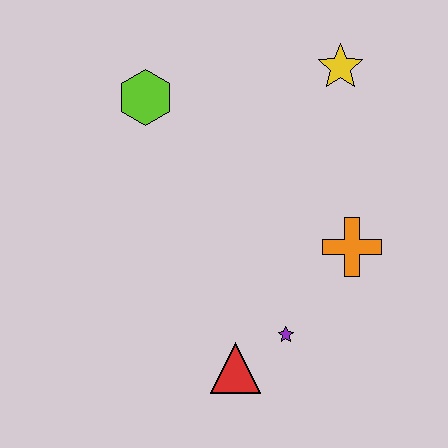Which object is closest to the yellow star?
The orange cross is closest to the yellow star.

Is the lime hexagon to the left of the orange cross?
Yes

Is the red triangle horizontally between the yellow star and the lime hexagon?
Yes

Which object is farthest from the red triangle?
The yellow star is farthest from the red triangle.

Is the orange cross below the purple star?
No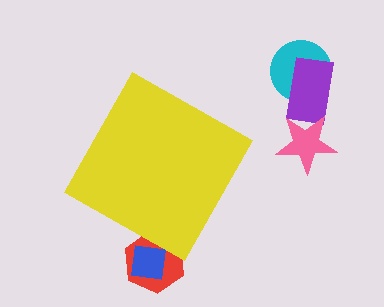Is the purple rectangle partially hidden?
No, the purple rectangle is fully visible.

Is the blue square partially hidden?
Yes, the blue square is partially hidden behind the yellow diamond.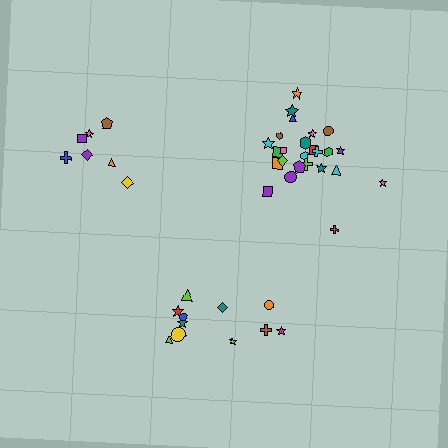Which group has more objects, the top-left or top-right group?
The top-right group.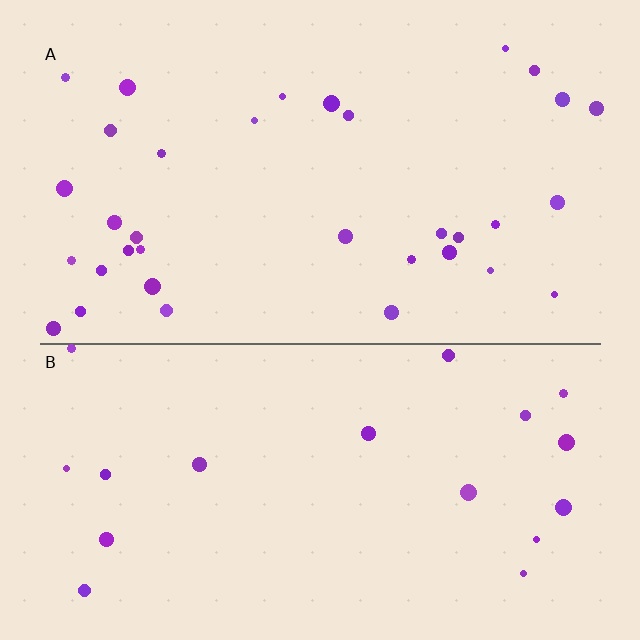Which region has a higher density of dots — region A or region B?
A (the top).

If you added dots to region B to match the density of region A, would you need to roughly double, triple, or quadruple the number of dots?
Approximately double.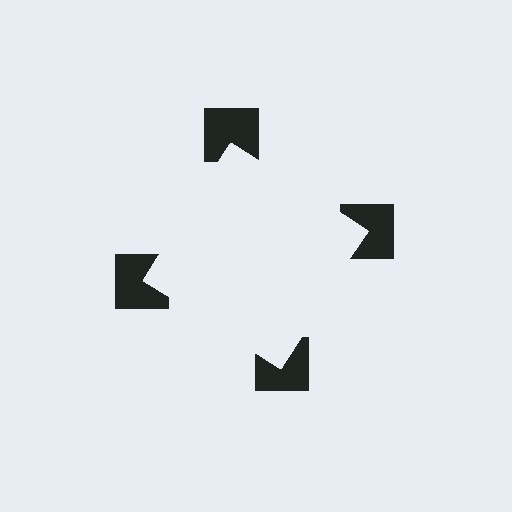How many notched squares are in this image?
There are 4 — one at each vertex of the illusory square.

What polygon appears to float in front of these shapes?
An illusory square — its edges are inferred from the aligned wedge cuts in the notched squares, not physically drawn.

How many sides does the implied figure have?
4 sides.